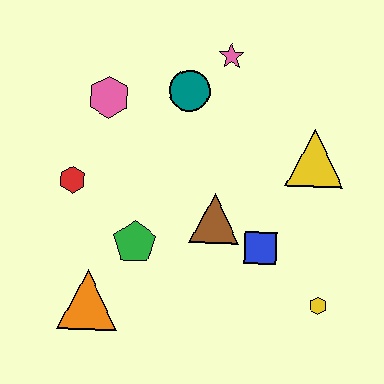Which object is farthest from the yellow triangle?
The orange triangle is farthest from the yellow triangle.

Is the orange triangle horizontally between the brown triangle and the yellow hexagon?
No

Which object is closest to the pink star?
The teal circle is closest to the pink star.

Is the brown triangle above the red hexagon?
No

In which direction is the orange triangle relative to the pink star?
The orange triangle is below the pink star.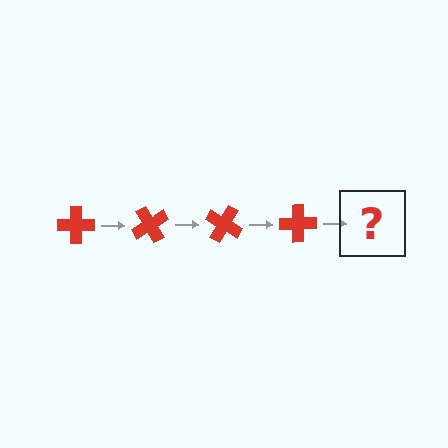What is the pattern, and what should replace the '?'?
The pattern is that the cross rotates 60 degrees each step. The '?' should be a red cross rotated 240 degrees.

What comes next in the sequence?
The next element should be a red cross rotated 240 degrees.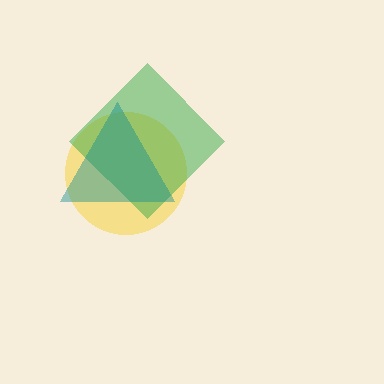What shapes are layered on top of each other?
The layered shapes are: a yellow circle, a green diamond, a teal triangle.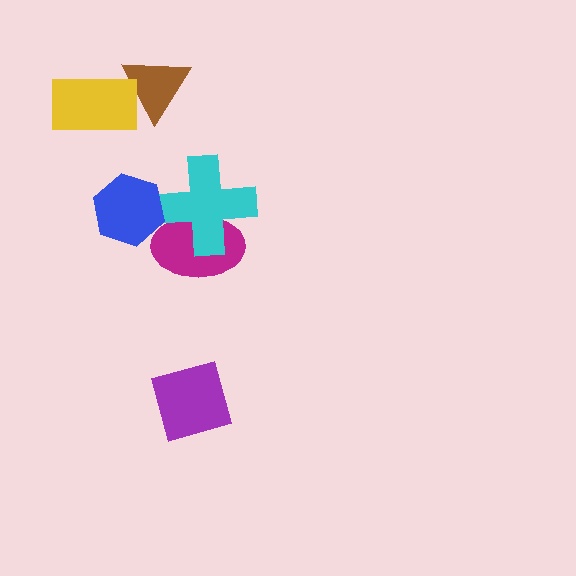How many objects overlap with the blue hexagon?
1 object overlaps with the blue hexagon.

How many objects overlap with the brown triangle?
1 object overlaps with the brown triangle.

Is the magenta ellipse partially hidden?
Yes, it is partially covered by another shape.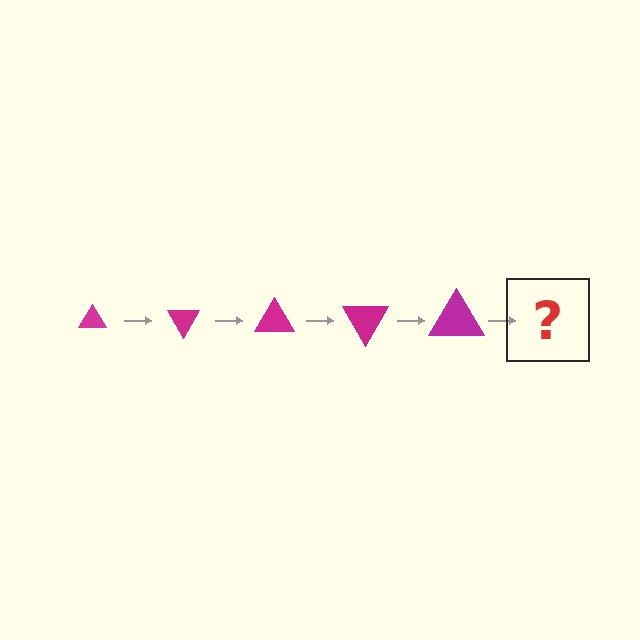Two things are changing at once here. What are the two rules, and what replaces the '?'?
The two rules are that the triangle grows larger each step and it rotates 60 degrees each step. The '?' should be a triangle, larger than the previous one and rotated 300 degrees from the start.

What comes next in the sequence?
The next element should be a triangle, larger than the previous one and rotated 300 degrees from the start.